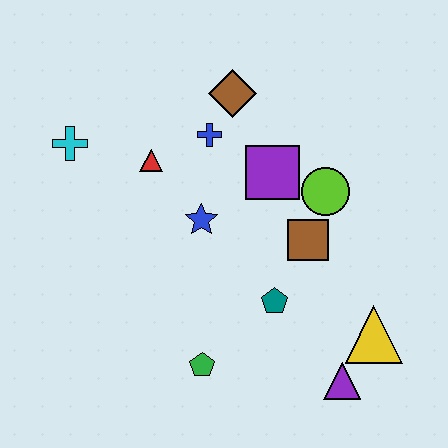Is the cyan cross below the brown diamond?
Yes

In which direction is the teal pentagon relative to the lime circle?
The teal pentagon is below the lime circle.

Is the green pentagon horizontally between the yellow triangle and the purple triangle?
No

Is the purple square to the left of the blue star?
No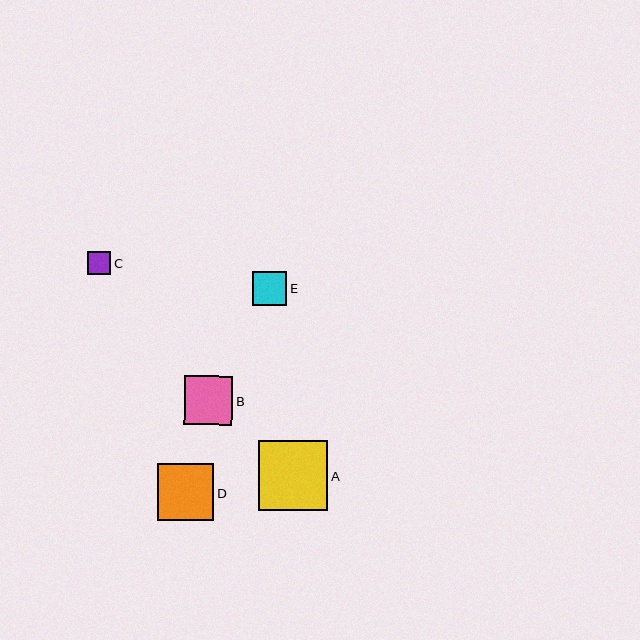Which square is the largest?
Square A is the largest with a size of approximately 69 pixels.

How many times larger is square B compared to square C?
Square B is approximately 2.1 times the size of square C.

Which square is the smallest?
Square C is the smallest with a size of approximately 24 pixels.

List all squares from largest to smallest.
From largest to smallest: A, D, B, E, C.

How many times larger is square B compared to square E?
Square B is approximately 1.4 times the size of square E.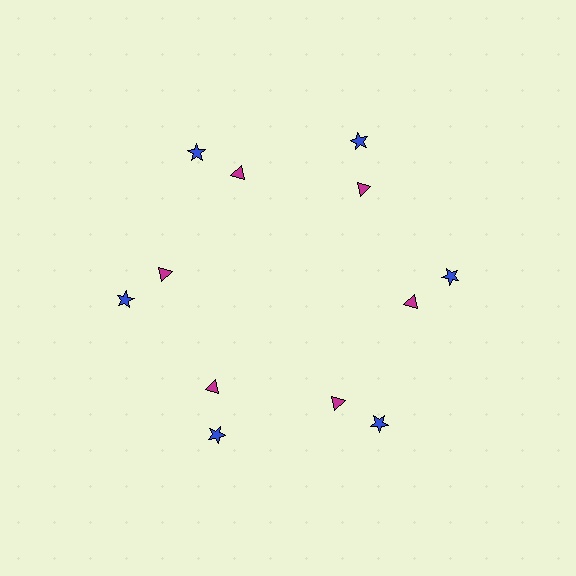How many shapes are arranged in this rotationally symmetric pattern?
There are 12 shapes, arranged in 6 groups of 2.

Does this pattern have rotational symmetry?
Yes, this pattern has 6-fold rotational symmetry. It looks the same after rotating 60 degrees around the center.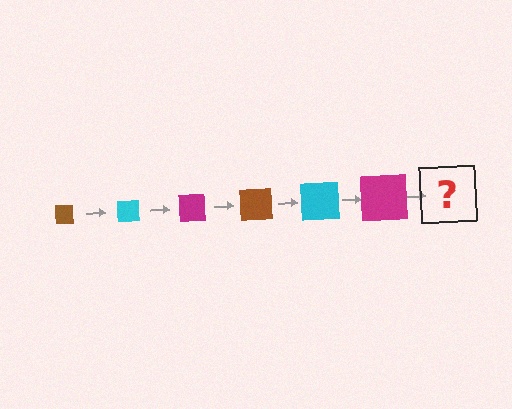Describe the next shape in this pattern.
It should be a brown square, larger than the previous one.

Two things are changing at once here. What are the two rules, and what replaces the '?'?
The two rules are that the square grows larger each step and the color cycles through brown, cyan, and magenta. The '?' should be a brown square, larger than the previous one.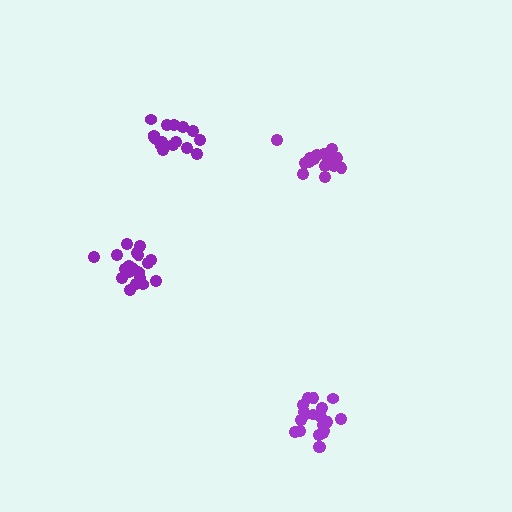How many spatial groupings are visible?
There are 4 spatial groupings.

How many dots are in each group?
Group 1: 17 dots, Group 2: 21 dots, Group 3: 20 dots, Group 4: 16 dots (74 total).